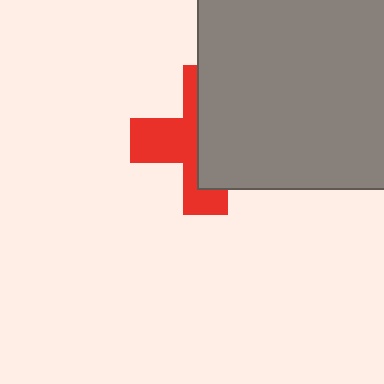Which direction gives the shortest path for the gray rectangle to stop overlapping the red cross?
Moving right gives the shortest separation.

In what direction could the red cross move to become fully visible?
The red cross could move left. That would shift it out from behind the gray rectangle entirely.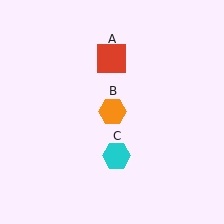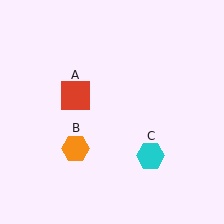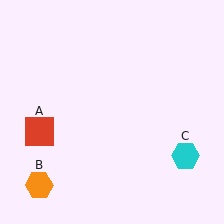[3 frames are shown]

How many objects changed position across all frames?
3 objects changed position: red square (object A), orange hexagon (object B), cyan hexagon (object C).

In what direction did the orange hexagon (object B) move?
The orange hexagon (object B) moved down and to the left.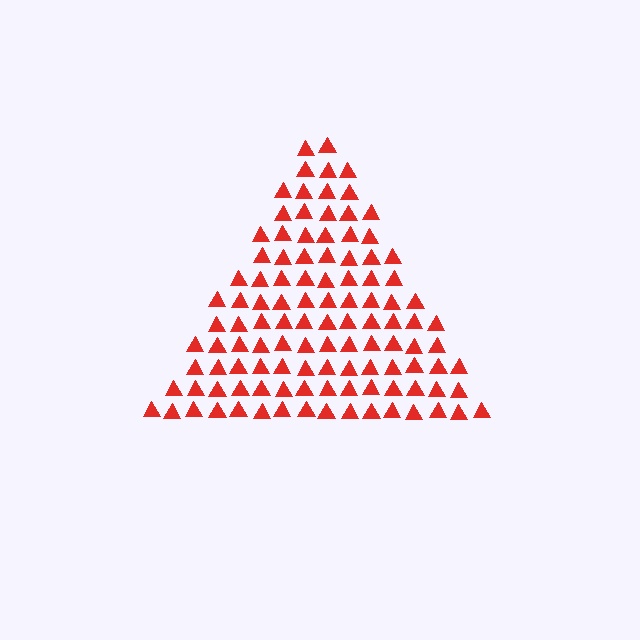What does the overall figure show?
The overall figure shows a triangle.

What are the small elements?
The small elements are triangles.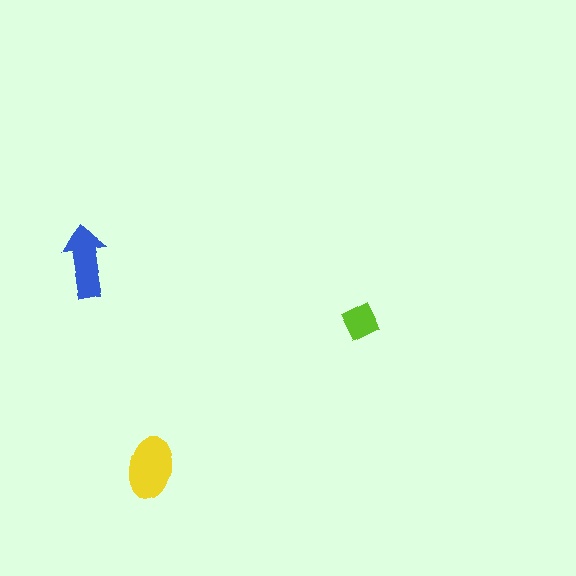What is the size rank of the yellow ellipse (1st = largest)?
1st.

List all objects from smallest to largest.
The lime square, the blue arrow, the yellow ellipse.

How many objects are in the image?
There are 3 objects in the image.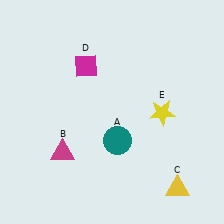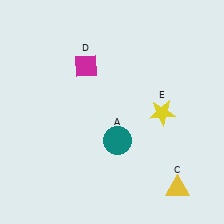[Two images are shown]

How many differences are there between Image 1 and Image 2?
There is 1 difference between the two images.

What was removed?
The magenta triangle (B) was removed in Image 2.